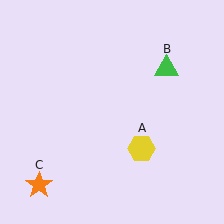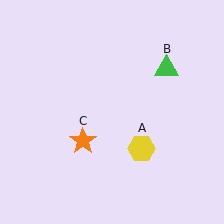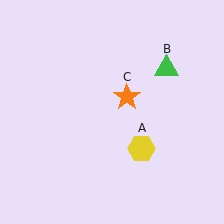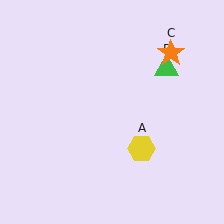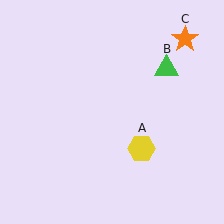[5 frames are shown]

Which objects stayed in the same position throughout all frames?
Yellow hexagon (object A) and green triangle (object B) remained stationary.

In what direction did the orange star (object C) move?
The orange star (object C) moved up and to the right.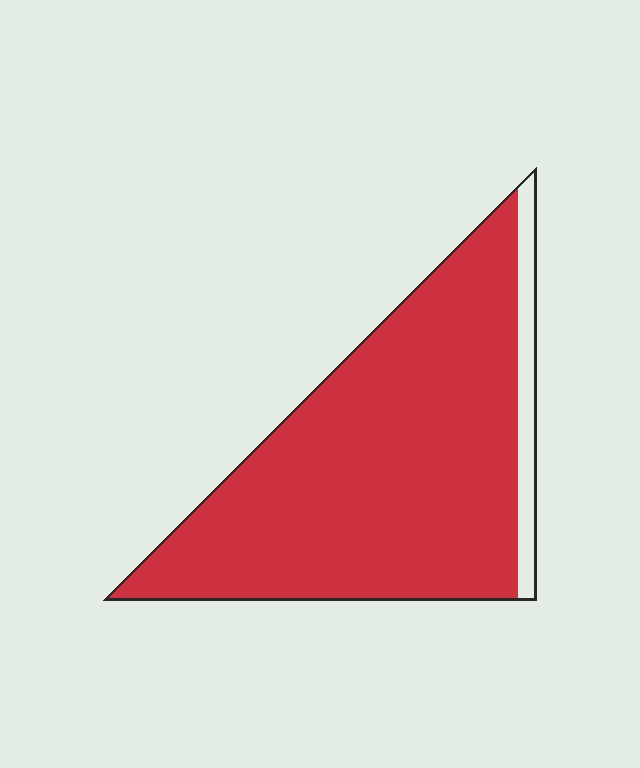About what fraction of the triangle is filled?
About nine tenths (9/10).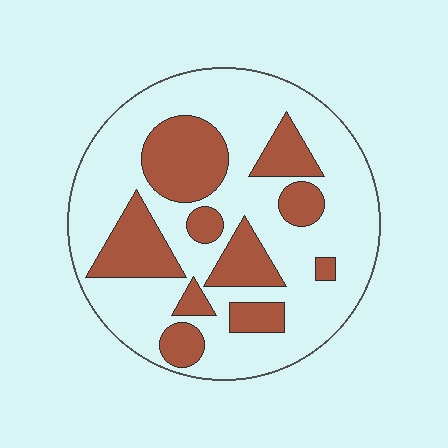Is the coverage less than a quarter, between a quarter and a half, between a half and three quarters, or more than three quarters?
Between a quarter and a half.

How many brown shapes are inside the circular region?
10.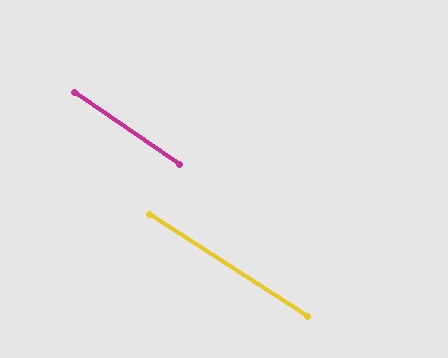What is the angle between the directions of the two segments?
Approximately 1 degree.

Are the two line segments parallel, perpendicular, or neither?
Parallel — their directions differ by only 1.2°.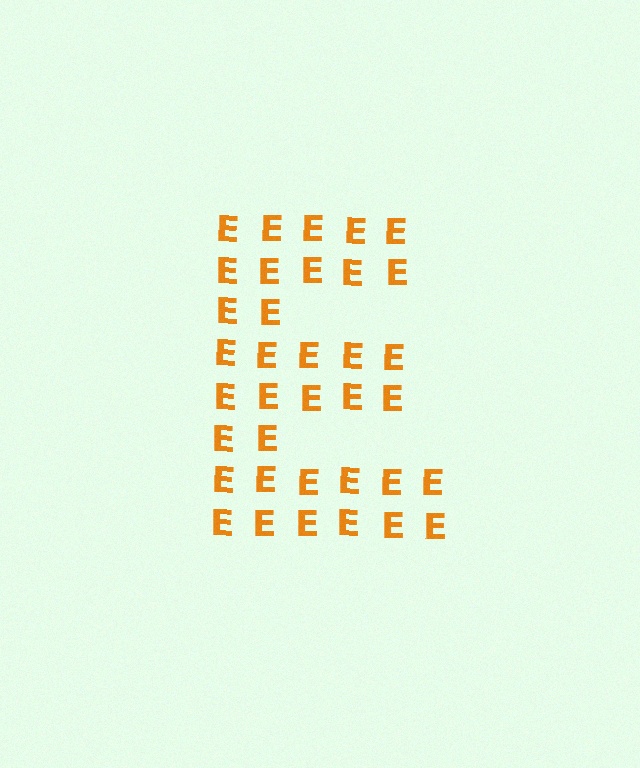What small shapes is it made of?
It is made of small letter E's.